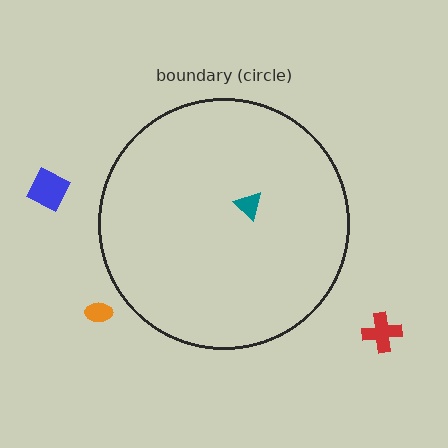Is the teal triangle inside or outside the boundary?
Inside.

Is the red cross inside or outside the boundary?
Outside.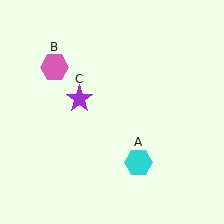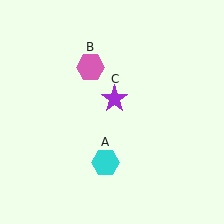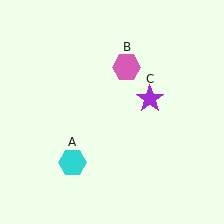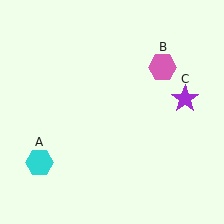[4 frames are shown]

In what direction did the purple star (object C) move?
The purple star (object C) moved right.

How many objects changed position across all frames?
3 objects changed position: cyan hexagon (object A), pink hexagon (object B), purple star (object C).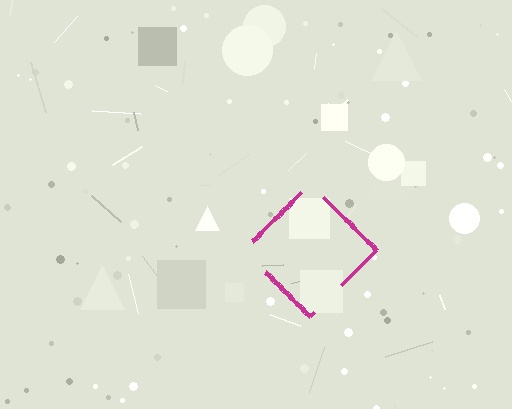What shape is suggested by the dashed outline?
The dashed outline suggests a diamond.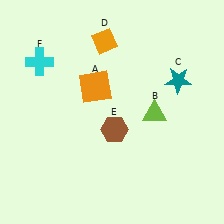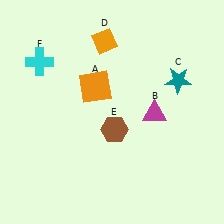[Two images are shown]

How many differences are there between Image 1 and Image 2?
There is 1 difference between the two images.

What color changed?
The triangle (B) changed from lime in Image 1 to magenta in Image 2.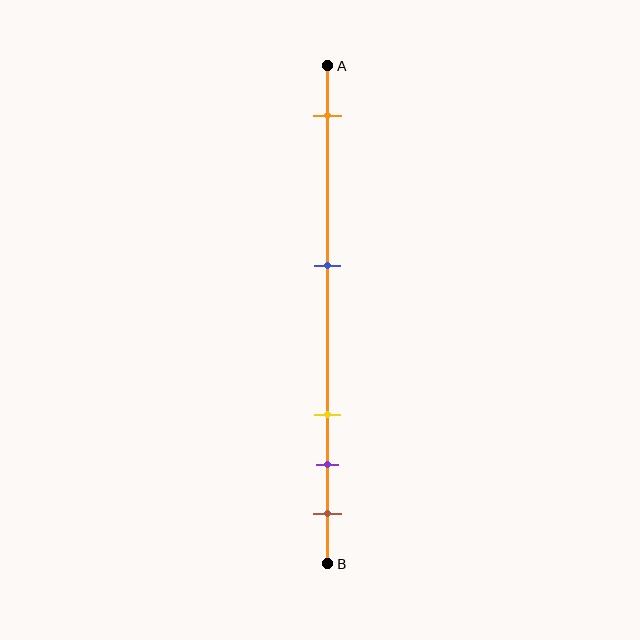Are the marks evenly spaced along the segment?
No, the marks are not evenly spaced.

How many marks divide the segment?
There are 5 marks dividing the segment.